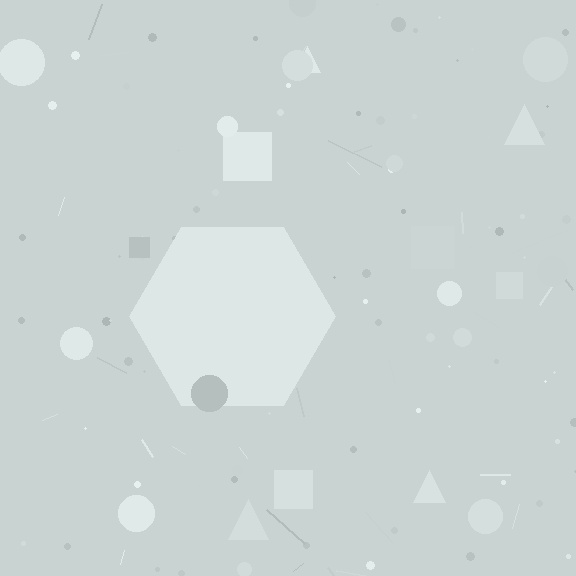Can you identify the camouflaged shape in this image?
The camouflaged shape is a hexagon.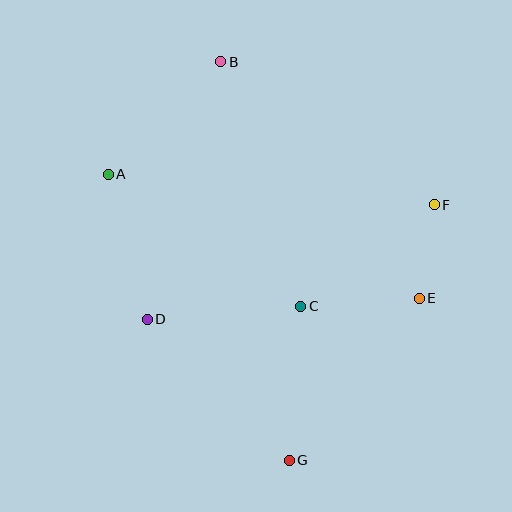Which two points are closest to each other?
Points E and F are closest to each other.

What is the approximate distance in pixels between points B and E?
The distance between B and E is approximately 309 pixels.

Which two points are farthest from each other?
Points B and G are farthest from each other.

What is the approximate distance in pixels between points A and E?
The distance between A and E is approximately 335 pixels.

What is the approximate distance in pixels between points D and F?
The distance between D and F is approximately 309 pixels.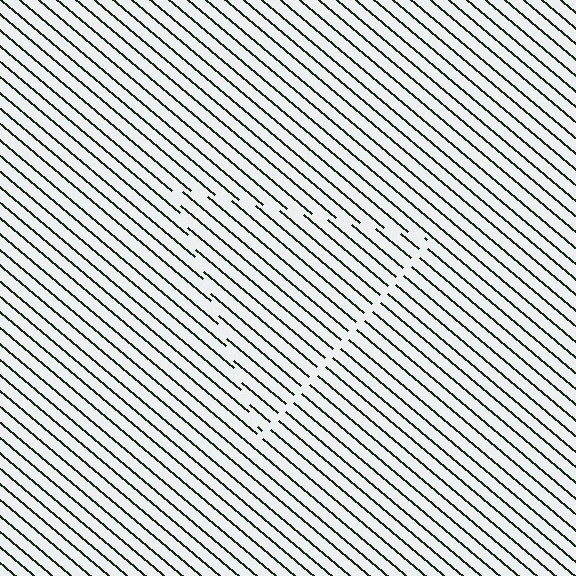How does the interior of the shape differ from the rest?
The interior of the shape contains the same grating, shifted by half a period — the contour is defined by the phase discontinuity where line-ends from the inner and outer gratings abut.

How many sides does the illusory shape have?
3 sides — the line-ends trace a triangle.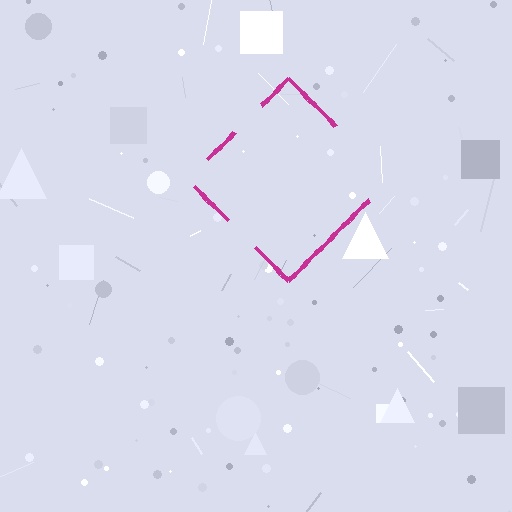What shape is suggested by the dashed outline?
The dashed outline suggests a diamond.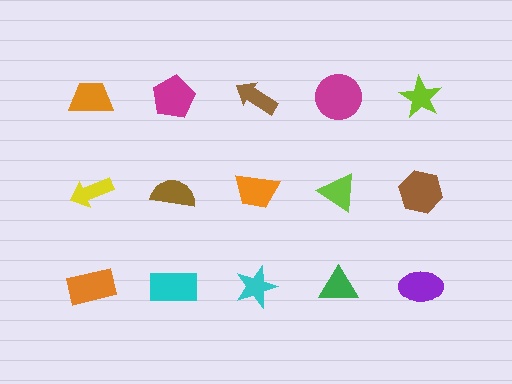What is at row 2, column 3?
An orange trapezoid.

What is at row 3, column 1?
An orange rectangle.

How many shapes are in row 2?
5 shapes.